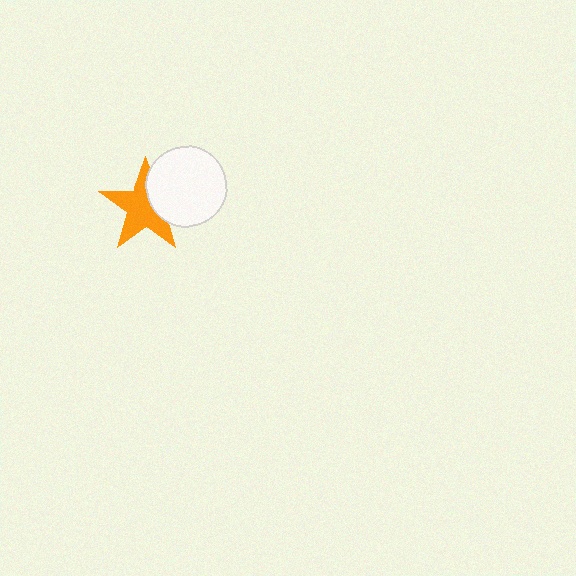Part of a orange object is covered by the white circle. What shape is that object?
It is a star.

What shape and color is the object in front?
The object in front is a white circle.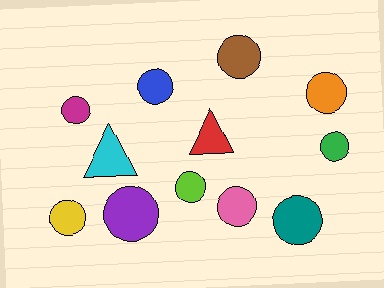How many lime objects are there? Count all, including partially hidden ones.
There is 1 lime object.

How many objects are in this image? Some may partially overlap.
There are 12 objects.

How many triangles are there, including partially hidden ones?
There are 2 triangles.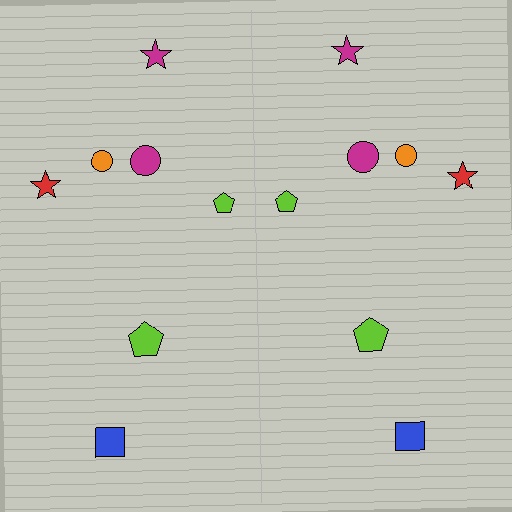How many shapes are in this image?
There are 14 shapes in this image.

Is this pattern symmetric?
Yes, this pattern has bilateral (reflection) symmetry.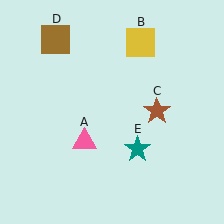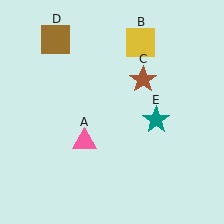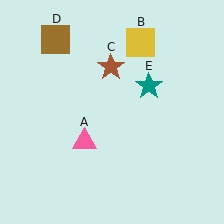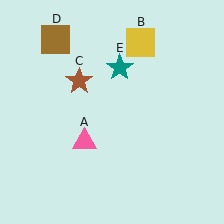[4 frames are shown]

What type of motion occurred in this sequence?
The brown star (object C), teal star (object E) rotated counterclockwise around the center of the scene.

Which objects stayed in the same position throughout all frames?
Pink triangle (object A) and yellow square (object B) and brown square (object D) remained stationary.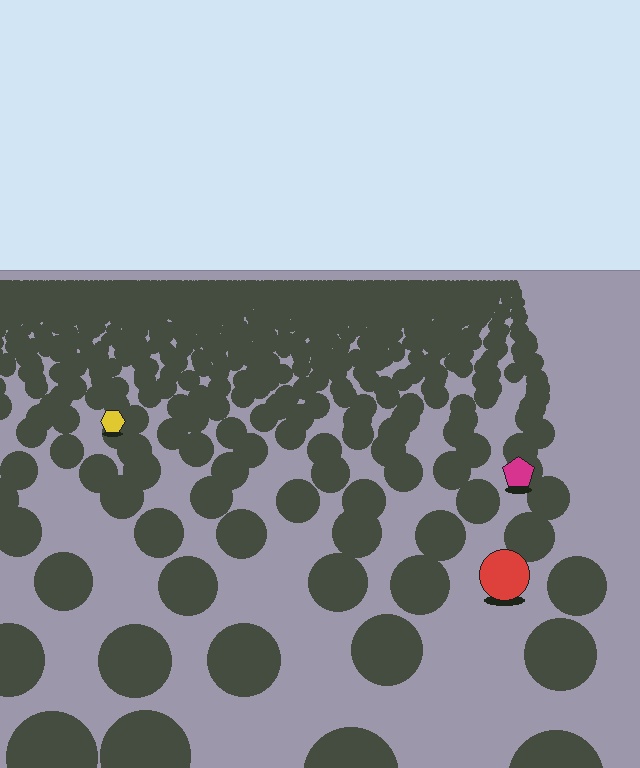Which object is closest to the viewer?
The red circle is closest. The texture marks near it are larger and more spread out.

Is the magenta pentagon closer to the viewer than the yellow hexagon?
Yes. The magenta pentagon is closer — you can tell from the texture gradient: the ground texture is coarser near it.